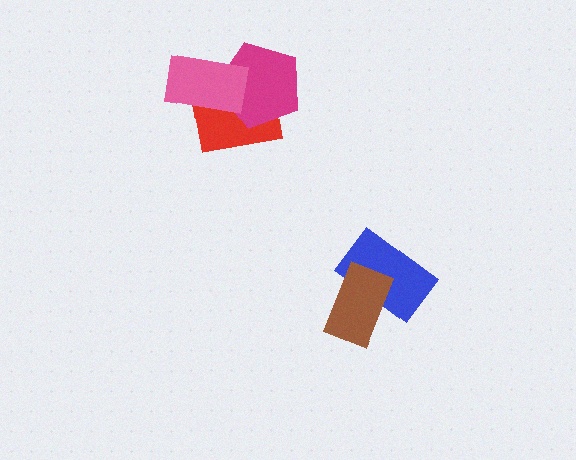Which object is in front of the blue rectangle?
The brown rectangle is in front of the blue rectangle.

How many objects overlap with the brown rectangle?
1 object overlaps with the brown rectangle.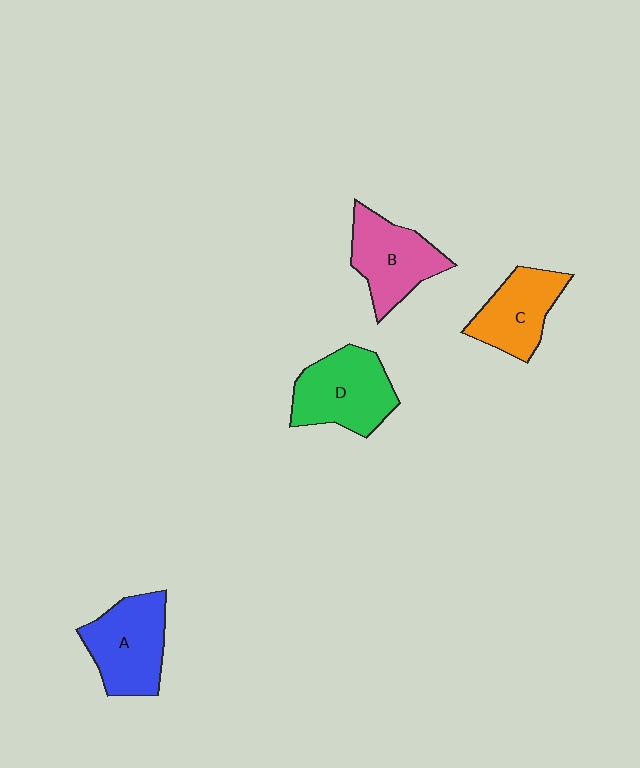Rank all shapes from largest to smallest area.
From largest to smallest: D (green), A (blue), B (pink), C (orange).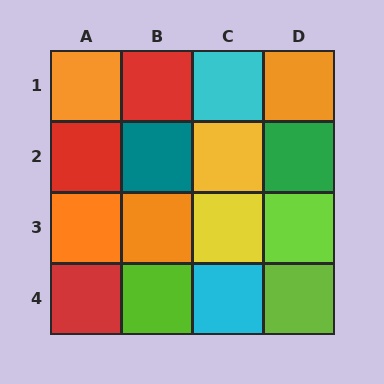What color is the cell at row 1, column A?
Orange.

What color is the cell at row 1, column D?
Orange.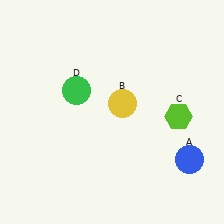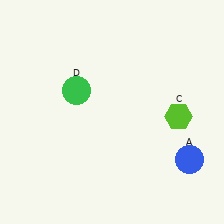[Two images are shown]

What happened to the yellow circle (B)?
The yellow circle (B) was removed in Image 2. It was in the top-right area of Image 1.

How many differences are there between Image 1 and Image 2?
There is 1 difference between the two images.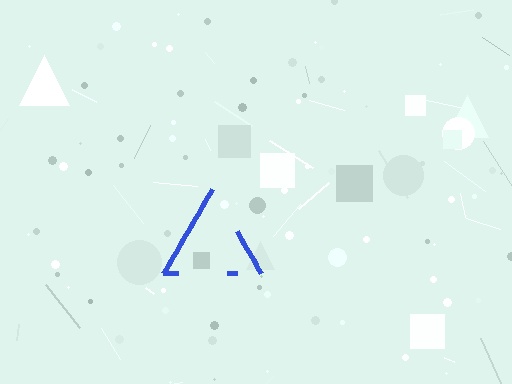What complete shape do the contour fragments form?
The contour fragments form a triangle.